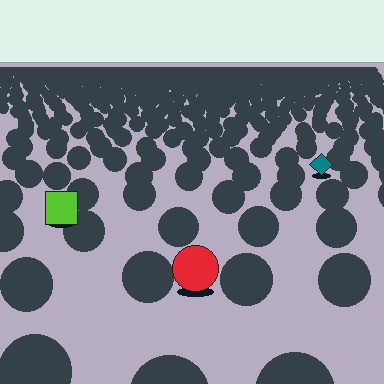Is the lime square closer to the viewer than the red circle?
No. The red circle is closer — you can tell from the texture gradient: the ground texture is coarser near it.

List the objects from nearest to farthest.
From nearest to farthest: the red circle, the lime square, the teal diamond.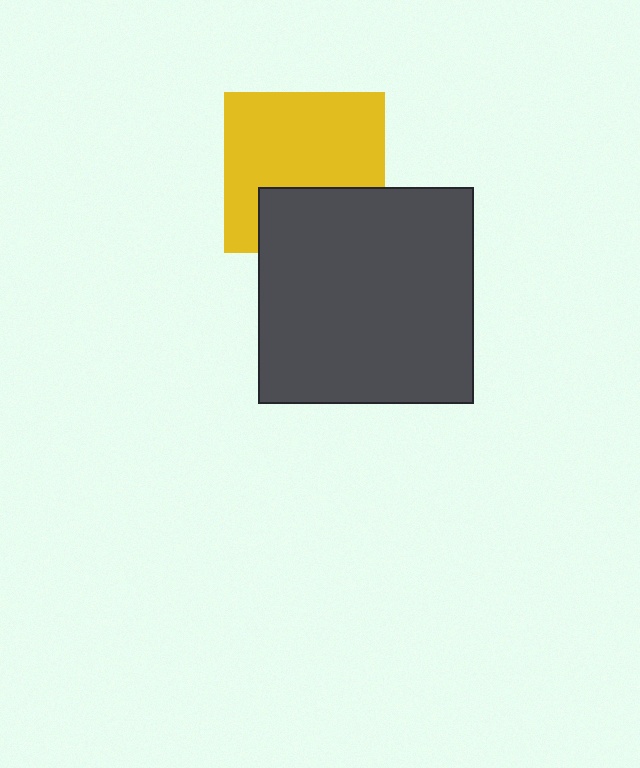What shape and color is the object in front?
The object in front is a dark gray square.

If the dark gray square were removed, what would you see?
You would see the complete yellow square.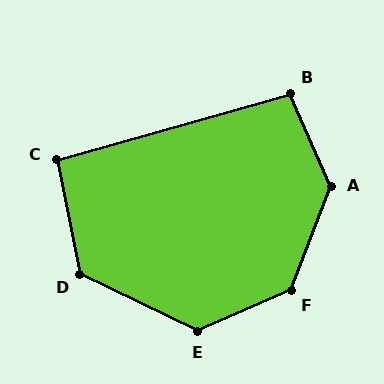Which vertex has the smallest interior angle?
C, at approximately 94 degrees.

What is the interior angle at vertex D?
Approximately 127 degrees (obtuse).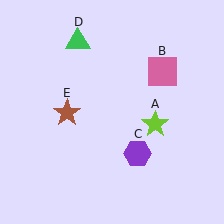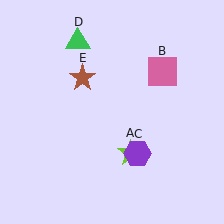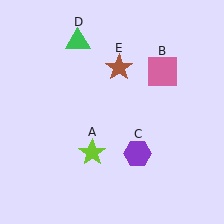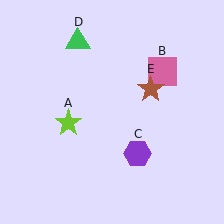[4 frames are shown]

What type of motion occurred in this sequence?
The lime star (object A), brown star (object E) rotated clockwise around the center of the scene.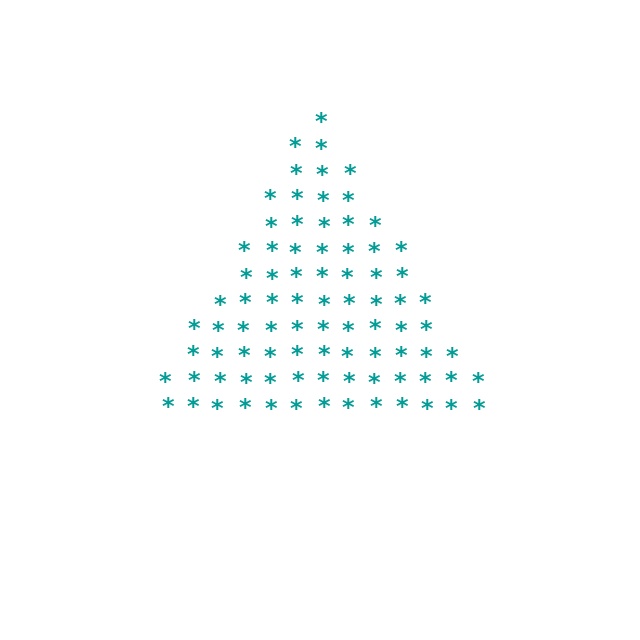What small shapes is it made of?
It is made of small asterisks.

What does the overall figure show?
The overall figure shows a triangle.